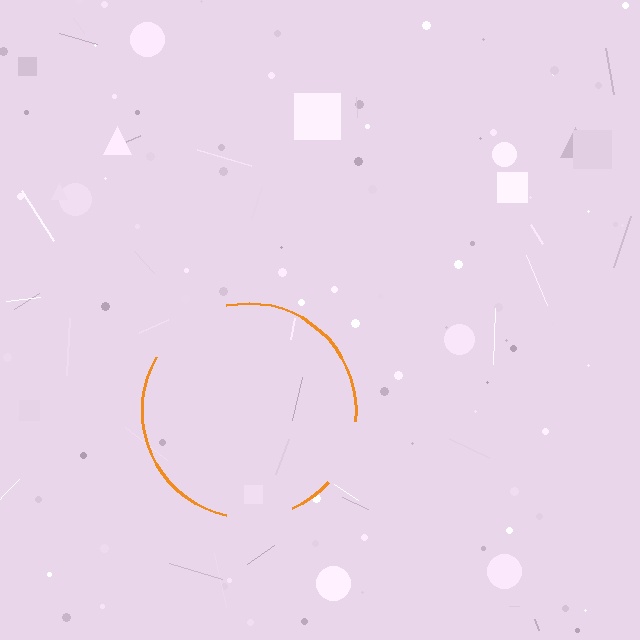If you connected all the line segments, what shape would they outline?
They would outline a circle.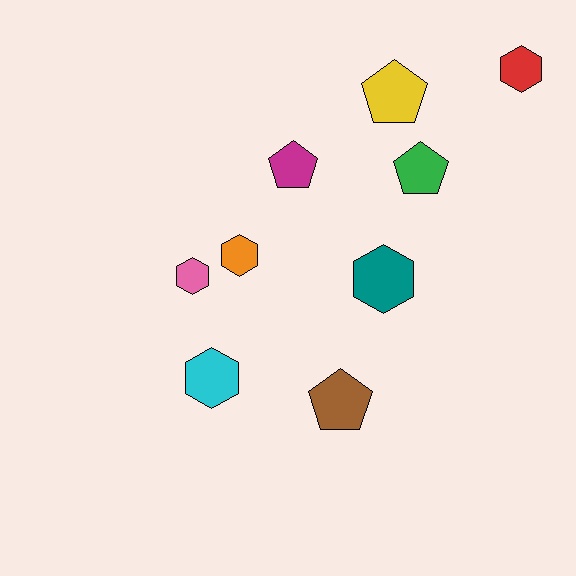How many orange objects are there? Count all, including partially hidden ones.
There is 1 orange object.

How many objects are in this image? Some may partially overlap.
There are 9 objects.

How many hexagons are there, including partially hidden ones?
There are 5 hexagons.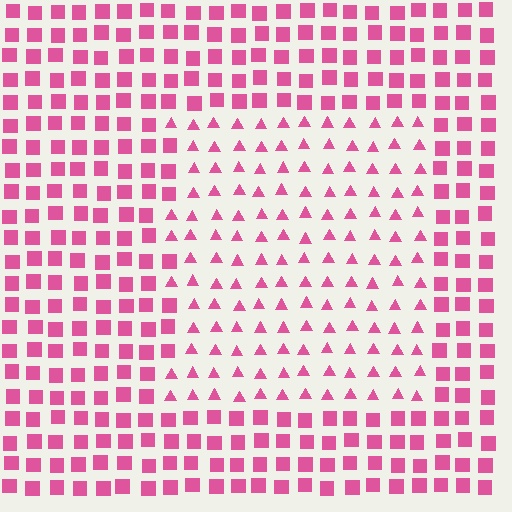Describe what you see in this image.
The image is filled with small pink elements arranged in a uniform grid. A rectangle-shaped region contains triangles, while the surrounding area contains squares. The boundary is defined purely by the change in element shape.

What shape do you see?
I see a rectangle.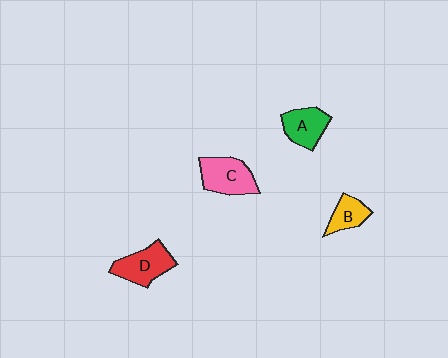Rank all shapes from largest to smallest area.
From largest to smallest: C (pink), D (red), A (green), B (yellow).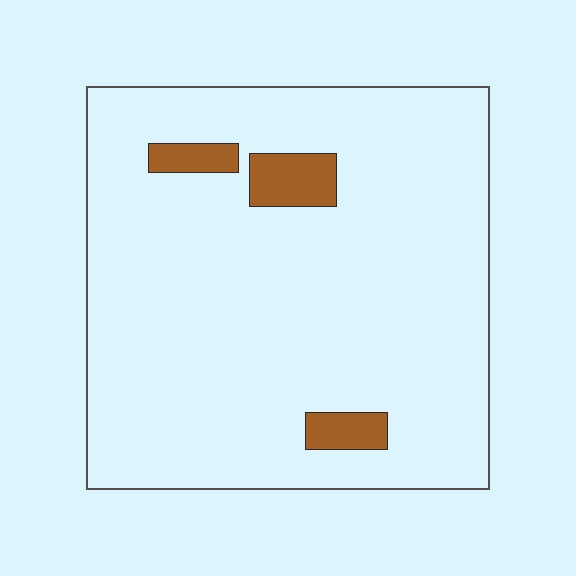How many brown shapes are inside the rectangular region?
3.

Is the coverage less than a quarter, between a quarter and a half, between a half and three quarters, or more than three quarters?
Less than a quarter.